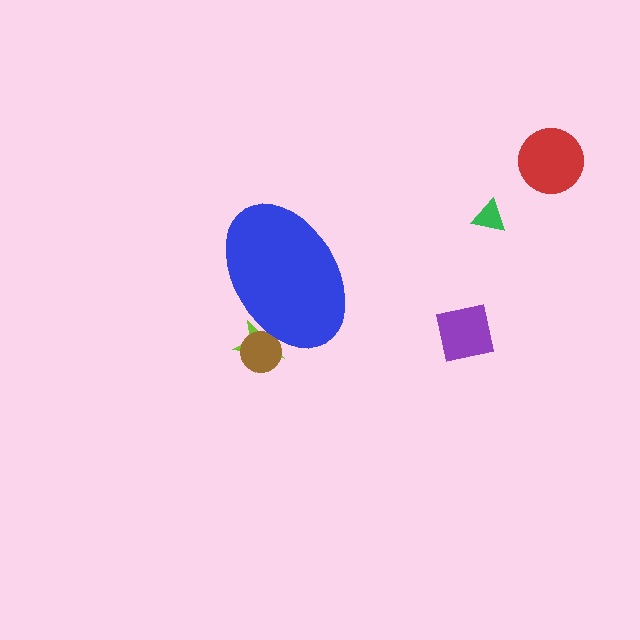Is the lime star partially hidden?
Yes, the lime star is partially hidden behind the blue ellipse.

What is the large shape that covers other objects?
A blue ellipse.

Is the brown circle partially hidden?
Yes, the brown circle is partially hidden behind the blue ellipse.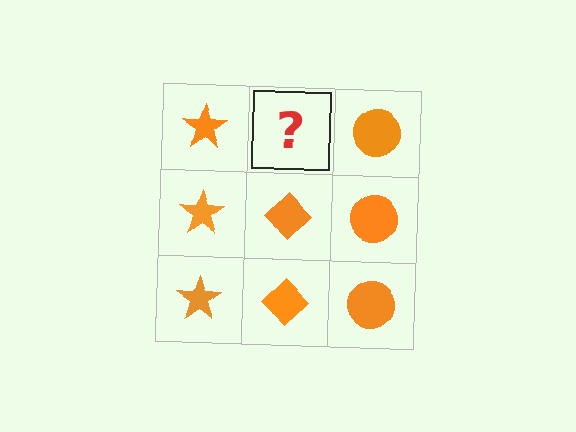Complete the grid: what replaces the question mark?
The question mark should be replaced with an orange diamond.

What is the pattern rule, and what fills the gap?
The rule is that each column has a consistent shape. The gap should be filled with an orange diamond.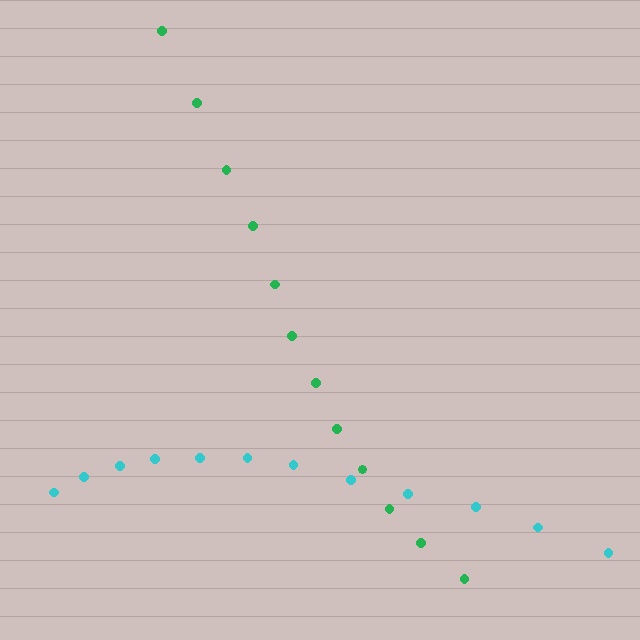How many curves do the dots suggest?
There are 2 distinct paths.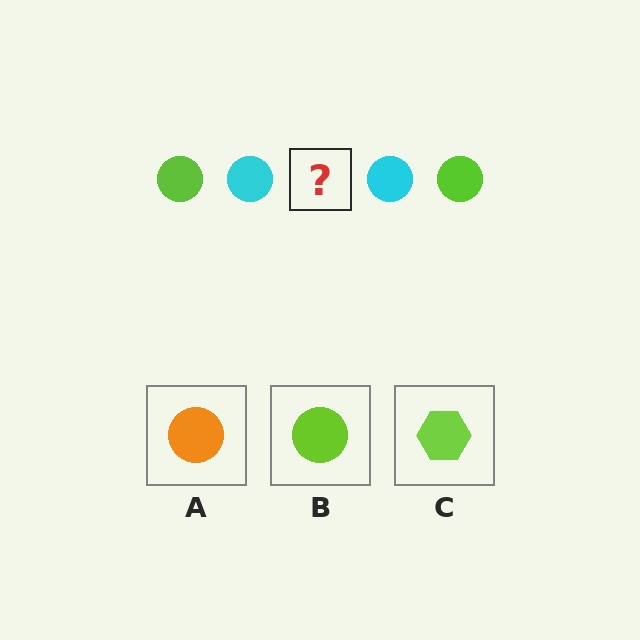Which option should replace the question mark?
Option B.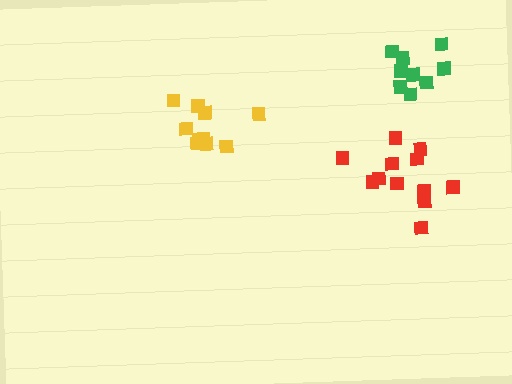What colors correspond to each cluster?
The clusters are colored: yellow, green, red.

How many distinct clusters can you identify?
There are 3 distinct clusters.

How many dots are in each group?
Group 1: 10 dots, Group 2: 10 dots, Group 3: 12 dots (32 total).